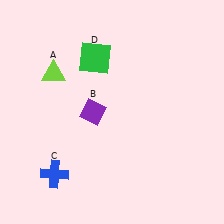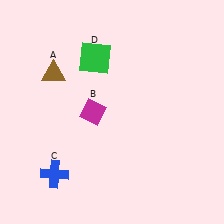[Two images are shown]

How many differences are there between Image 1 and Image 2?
There are 2 differences between the two images.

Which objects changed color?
A changed from lime to brown. B changed from purple to magenta.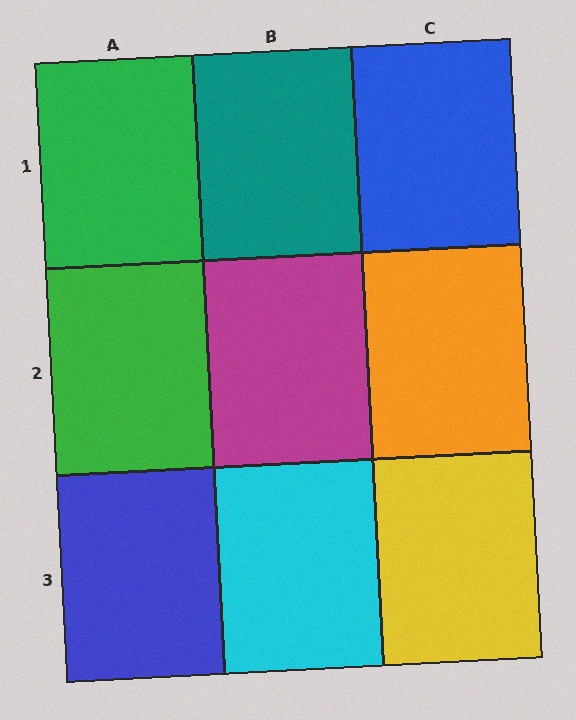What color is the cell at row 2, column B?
Magenta.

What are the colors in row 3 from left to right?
Blue, cyan, yellow.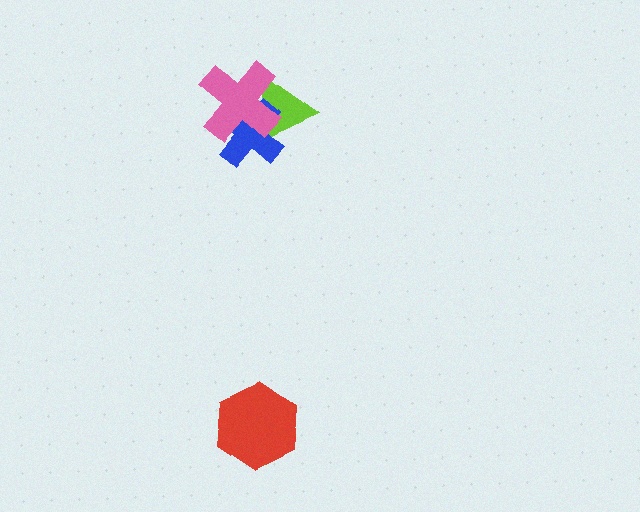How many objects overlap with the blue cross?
2 objects overlap with the blue cross.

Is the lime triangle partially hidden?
Yes, it is partially covered by another shape.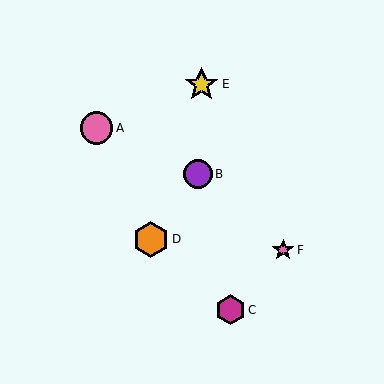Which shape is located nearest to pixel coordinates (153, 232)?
The orange hexagon (labeled D) at (151, 239) is nearest to that location.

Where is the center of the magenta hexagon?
The center of the magenta hexagon is at (230, 310).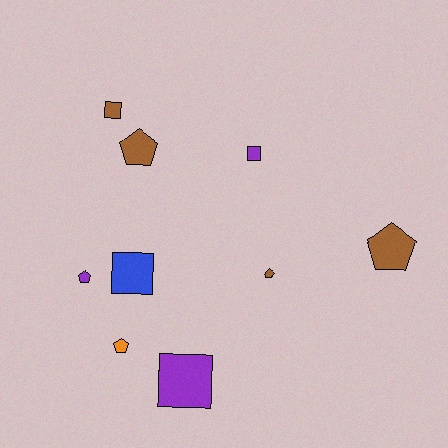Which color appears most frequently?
Brown, with 4 objects.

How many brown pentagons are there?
There are 3 brown pentagons.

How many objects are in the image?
There are 9 objects.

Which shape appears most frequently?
Pentagon, with 5 objects.